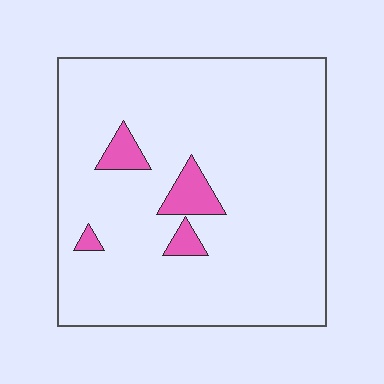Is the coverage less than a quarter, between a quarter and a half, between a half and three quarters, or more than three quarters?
Less than a quarter.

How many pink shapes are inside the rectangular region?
4.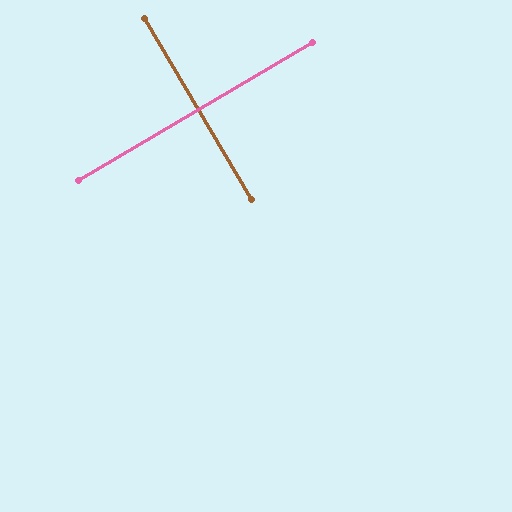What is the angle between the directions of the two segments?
Approximately 90 degrees.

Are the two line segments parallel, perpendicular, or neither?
Perpendicular — they meet at approximately 90°.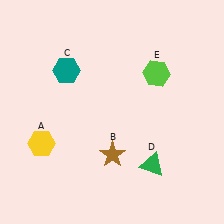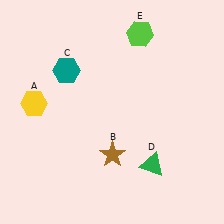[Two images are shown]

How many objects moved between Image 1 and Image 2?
2 objects moved between the two images.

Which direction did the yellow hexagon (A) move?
The yellow hexagon (A) moved up.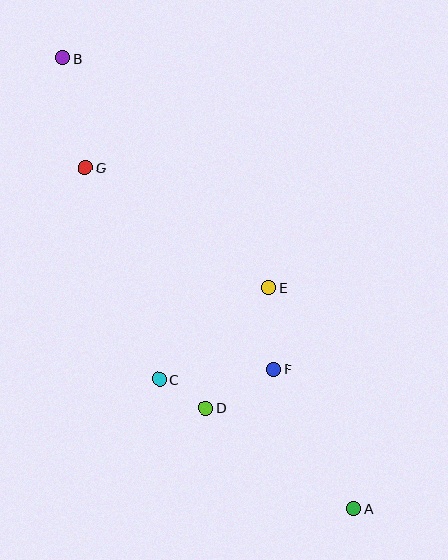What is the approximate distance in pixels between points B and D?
The distance between B and D is approximately 378 pixels.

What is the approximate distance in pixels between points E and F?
The distance between E and F is approximately 82 pixels.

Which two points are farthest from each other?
Points A and B are farthest from each other.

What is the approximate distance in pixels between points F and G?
The distance between F and G is approximately 276 pixels.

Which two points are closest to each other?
Points C and D are closest to each other.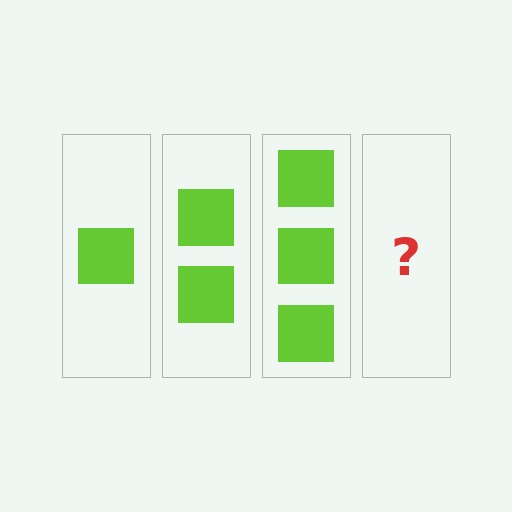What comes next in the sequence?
The next element should be 4 squares.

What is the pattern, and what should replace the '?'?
The pattern is that each step adds one more square. The '?' should be 4 squares.